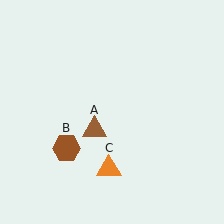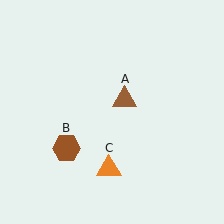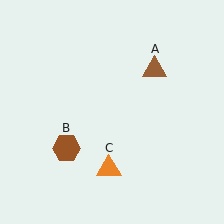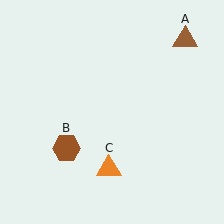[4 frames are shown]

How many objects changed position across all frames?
1 object changed position: brown triangle (object A).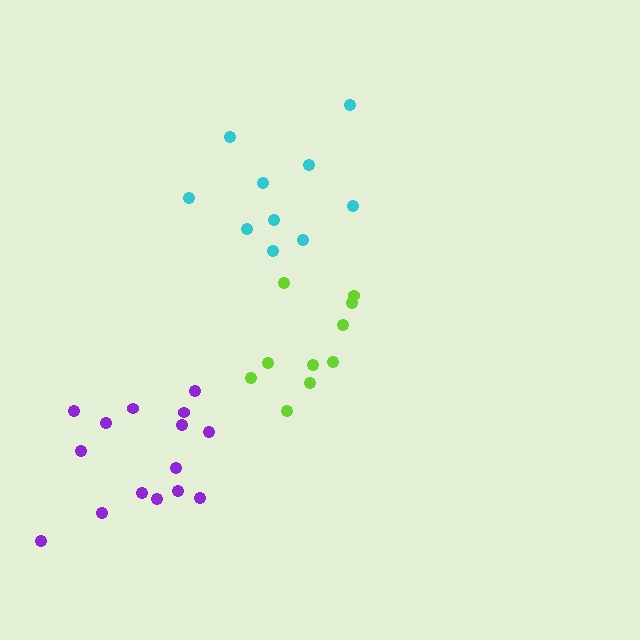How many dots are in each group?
Group 1: 10 dots, Group 2: 15 dots, Group 3: 10 dots (35 total).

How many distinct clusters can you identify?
There are 3 distinct clusters.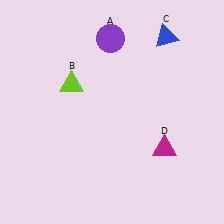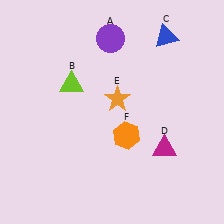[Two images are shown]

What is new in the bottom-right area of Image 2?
An orange hexagon (F) was added in the bottom-right area of Image 2.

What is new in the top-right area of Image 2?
An orange star (E) was added in the top-right area of Image 2.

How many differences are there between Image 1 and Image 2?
There are 2 differences between the two images.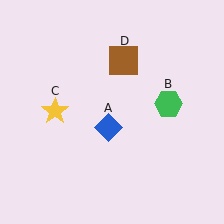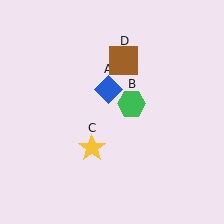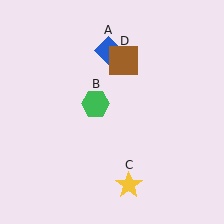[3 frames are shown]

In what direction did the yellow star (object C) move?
The yellow star (object C) moved down and to the right.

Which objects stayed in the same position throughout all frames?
Brown square (object D) remained stationary.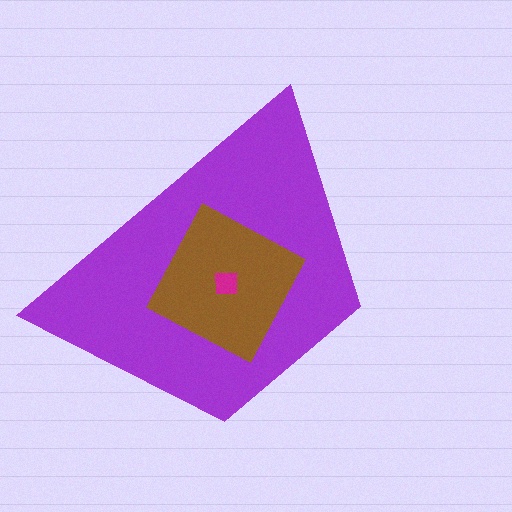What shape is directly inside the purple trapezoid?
The brown square.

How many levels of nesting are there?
3.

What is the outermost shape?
The purple trapezoid.